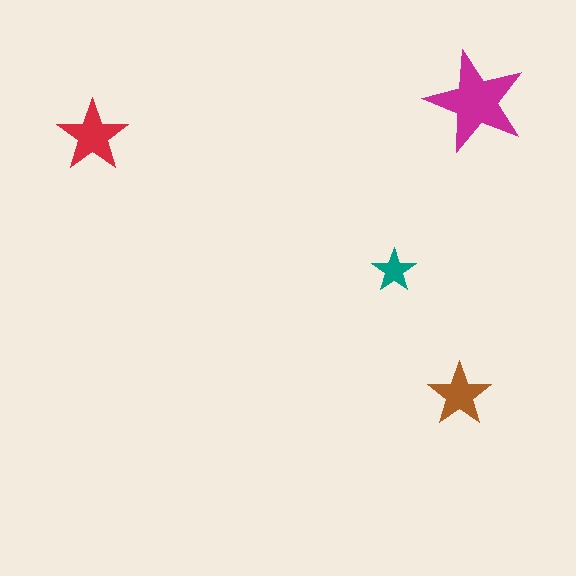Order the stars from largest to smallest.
the magenta one, the red one, the brown one, the teal one.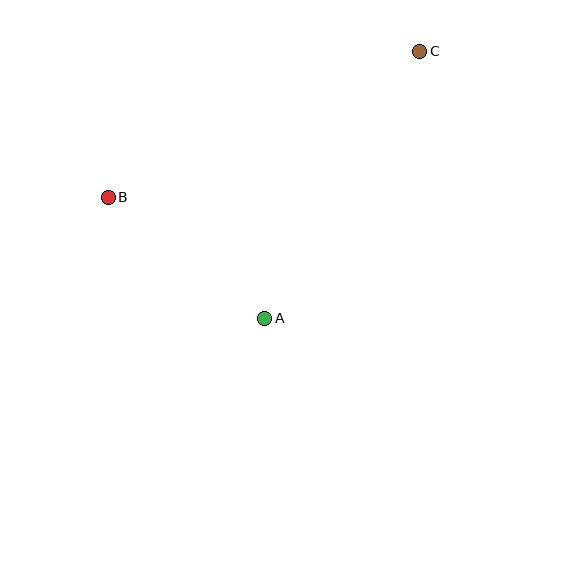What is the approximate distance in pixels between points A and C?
The distance between A and C is approximately 309 pixels.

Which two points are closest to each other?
Points A and B are closest to each other.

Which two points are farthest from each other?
Points B and C are farthest from each other.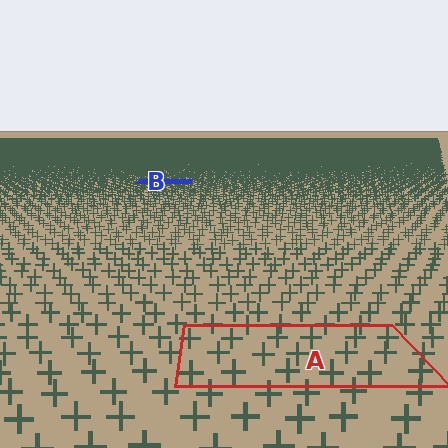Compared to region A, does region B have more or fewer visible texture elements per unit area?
Region B has more texture elements per unit area — they are packed more densely because it is farther away.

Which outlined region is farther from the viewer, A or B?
Region B is farther from the viewer — the texture elements inside it appear smaller and more densely packed.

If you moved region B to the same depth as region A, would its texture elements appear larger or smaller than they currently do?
They would appear larger. At a closer depth, the same texture elements are projected at a bigger on-screen size.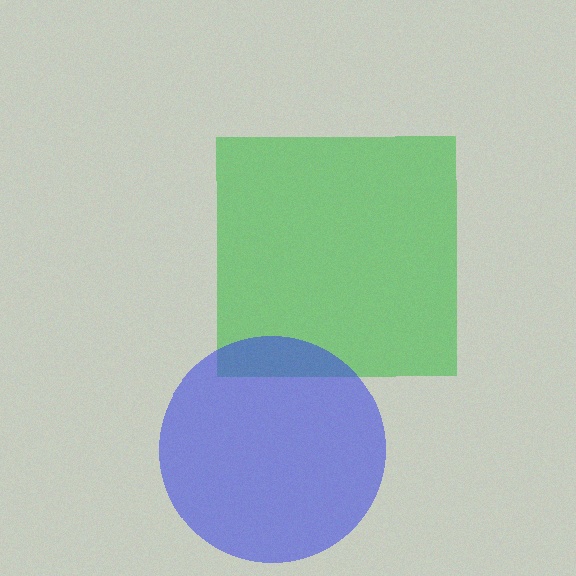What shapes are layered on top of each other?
The layered shapes are: a green square, a blue circle.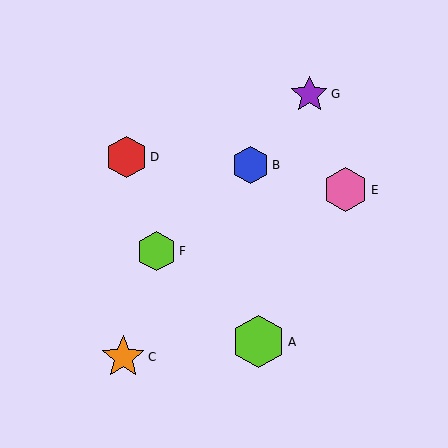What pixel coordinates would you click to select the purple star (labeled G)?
Click at (309, 94) to select the purple star G.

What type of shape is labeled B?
Shape B is a blue hexagon.